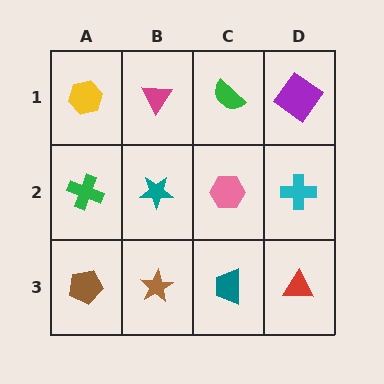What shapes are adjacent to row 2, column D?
A purple diamond (row 1, column D), a red triangle (row 3, column D), a pink hexagon (row 2, column C).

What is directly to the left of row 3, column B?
A brown pentagon.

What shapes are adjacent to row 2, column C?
A green semicircle (row 1, column C), a teal trapezoid (row 3, column C), a teal star (row 2, column B), a cyan cross (row 2, column D).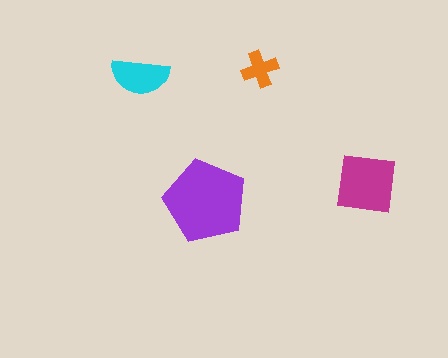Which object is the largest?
The purple pentagon.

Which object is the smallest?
The orange cross.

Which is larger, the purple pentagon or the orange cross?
The purple pentagon.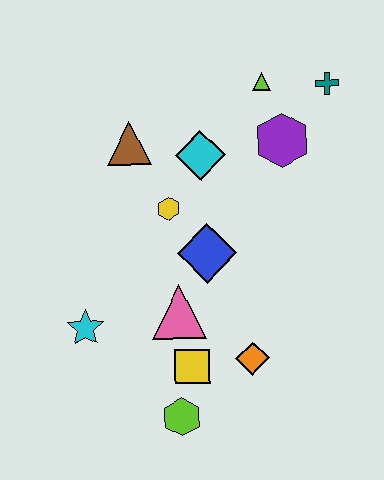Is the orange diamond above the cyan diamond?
No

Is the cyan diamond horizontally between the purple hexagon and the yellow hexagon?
Yes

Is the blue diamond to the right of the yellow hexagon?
Yes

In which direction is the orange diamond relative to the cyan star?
The orange diamond is to the right of the cyan star.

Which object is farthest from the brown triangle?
The lime hexagon is farthest from the brown triangle.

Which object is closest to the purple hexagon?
The lime triangle is closest to the purple hexagon.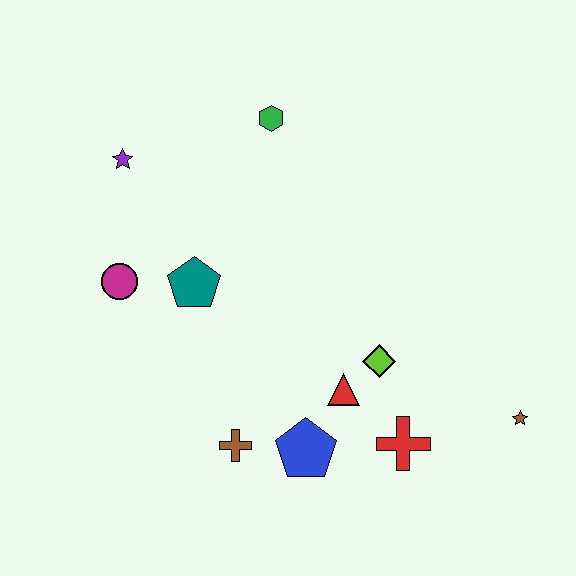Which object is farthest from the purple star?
The brown star is farthest from the purple star.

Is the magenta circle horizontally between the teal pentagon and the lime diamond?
No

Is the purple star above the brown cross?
Yes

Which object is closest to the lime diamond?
The red triangle is closest to the lime diamond.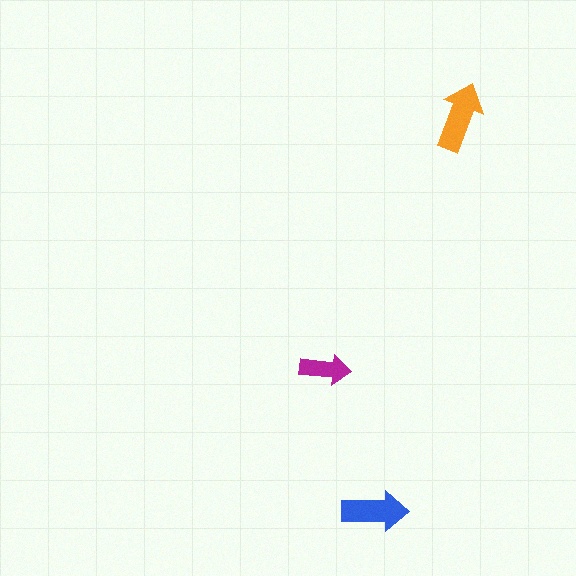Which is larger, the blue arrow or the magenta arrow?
The blue one.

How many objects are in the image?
There are 3 objects in the image.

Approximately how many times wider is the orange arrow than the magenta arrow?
About 1.5 times wider.